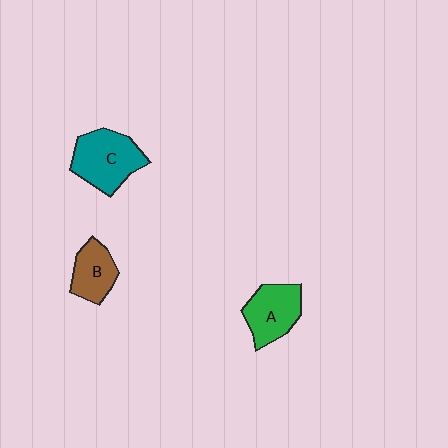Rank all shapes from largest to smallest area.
From largest to smallest: C (teal), A (green), B (brown).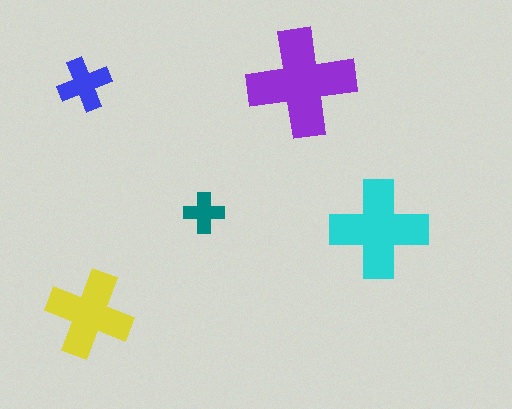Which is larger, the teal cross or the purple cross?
The purple one.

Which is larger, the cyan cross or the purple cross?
The purple one.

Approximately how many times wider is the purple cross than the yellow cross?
About 1.5 times wider.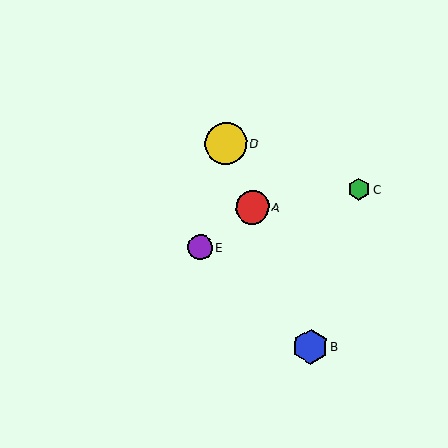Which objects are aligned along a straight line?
Objects A, B, D are aligned along a straight line.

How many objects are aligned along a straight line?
3 objects (A, B, D) are aligned along a straight line.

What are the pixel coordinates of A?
Object A is at (252, 207).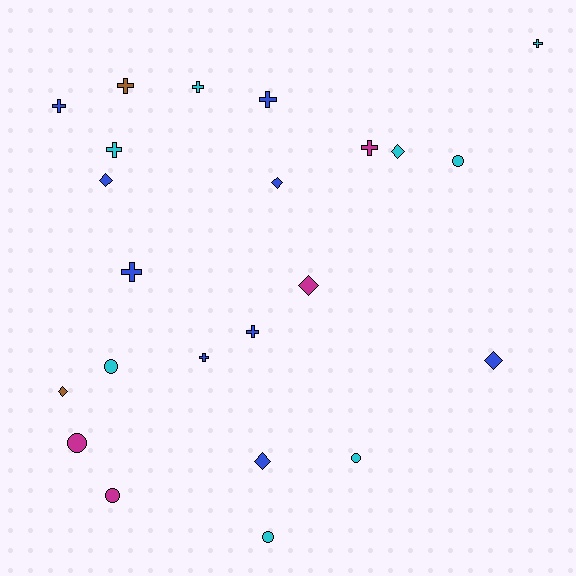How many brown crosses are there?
There is 1 brown cross.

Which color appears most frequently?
Blue, with 9 objects.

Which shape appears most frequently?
Cross, with 10 objects.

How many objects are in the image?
There are 23 objects.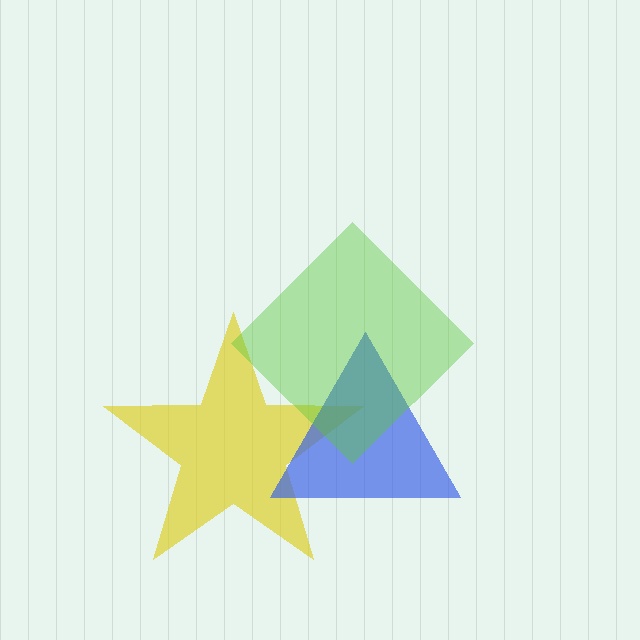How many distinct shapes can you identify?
There are 3 distinct shapes: a yellow star, a blue triangle, a lime diamond.